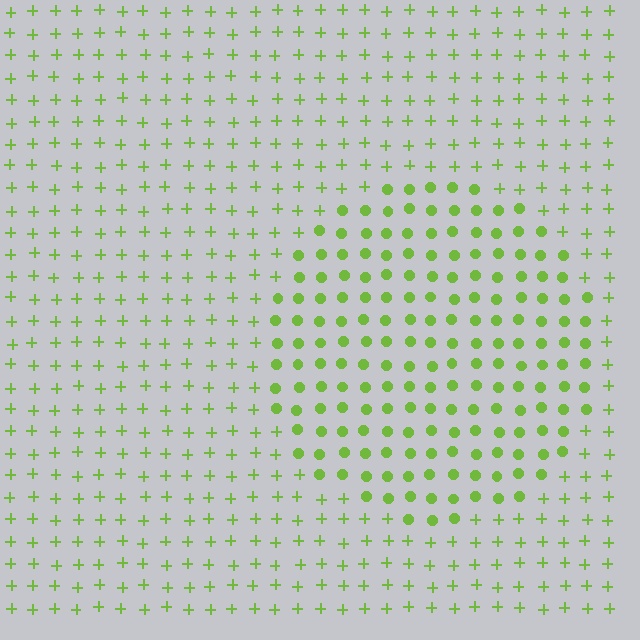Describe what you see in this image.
The image is filled with small lime elements arranged in a uniform grid. A circle-shaped region contains circles, while the surrounding area contains plus signs. The boundary is defined purely by the change in element shape.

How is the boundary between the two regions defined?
The boundary is defined by a change in element shape: circles inside vs. plus signs outside. All elements share the same color and spacing.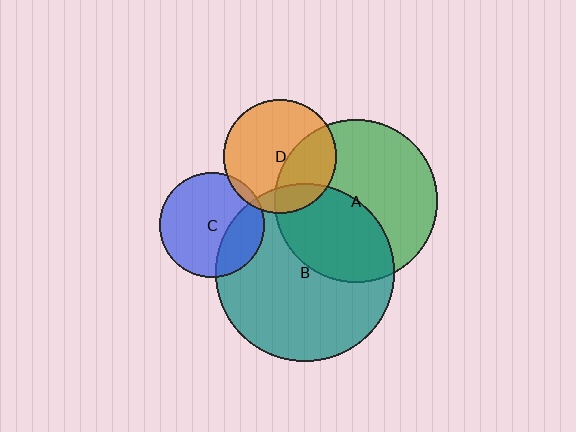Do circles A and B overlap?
Yes.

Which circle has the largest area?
Circle B (teal).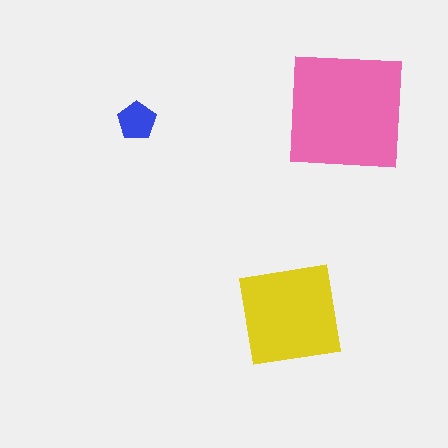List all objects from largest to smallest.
The pink square, the yellow square, the blue pentagon.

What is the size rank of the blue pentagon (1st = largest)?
3rd.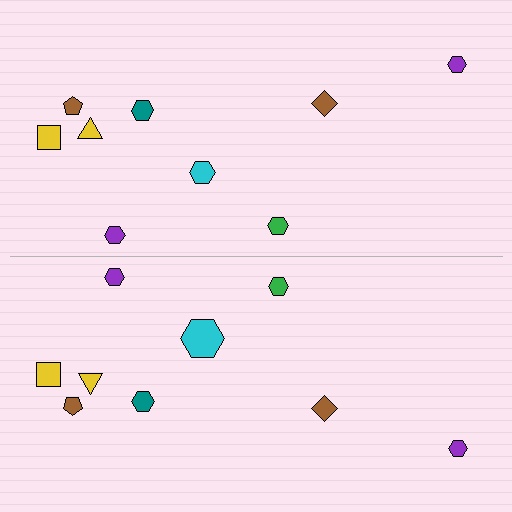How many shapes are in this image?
There are 18 shapes in this image.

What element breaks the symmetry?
The cyan hexagon on the bottom side has a different size than its mirror counterpart.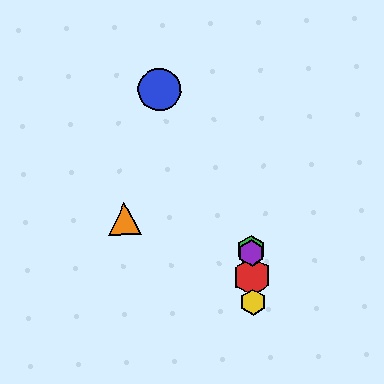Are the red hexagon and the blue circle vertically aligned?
No, the red hexagon is at x≈252 and the blue circle is at x≈159.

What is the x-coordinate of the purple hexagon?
The purple hexagon is at x≈251.